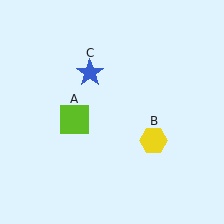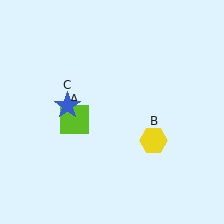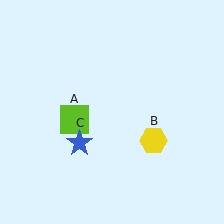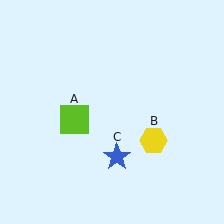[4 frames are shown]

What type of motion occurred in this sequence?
The blue star (object C) rotated counterclockwise around the center of the scene.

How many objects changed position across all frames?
1 object changed position: blue star (object C).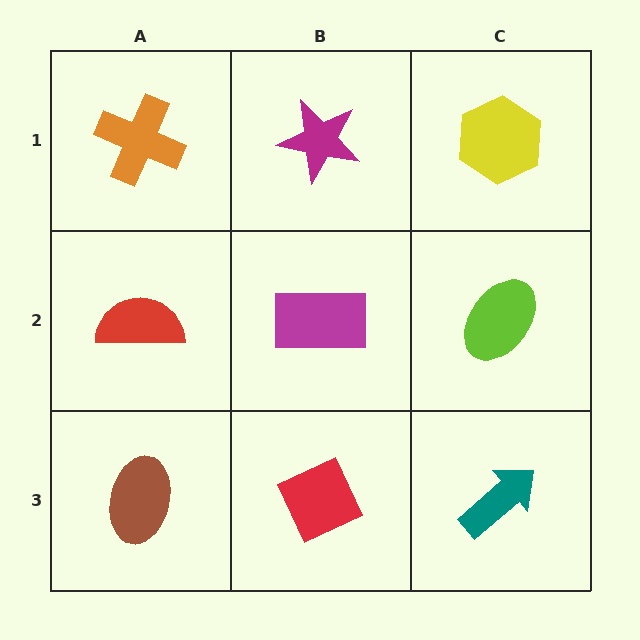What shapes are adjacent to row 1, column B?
A magenta rectangle (row 2, column B), an orange cross (row 1, column A), a yellow hexagon (row 1, column C).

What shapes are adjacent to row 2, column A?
An orange cross (row 1, column A), a brown ellipse (row 3, column A), a magenta rectangle (row 2, column B).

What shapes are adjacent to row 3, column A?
A red semicircle (row 2, column A), a red diamond (row 3, column B).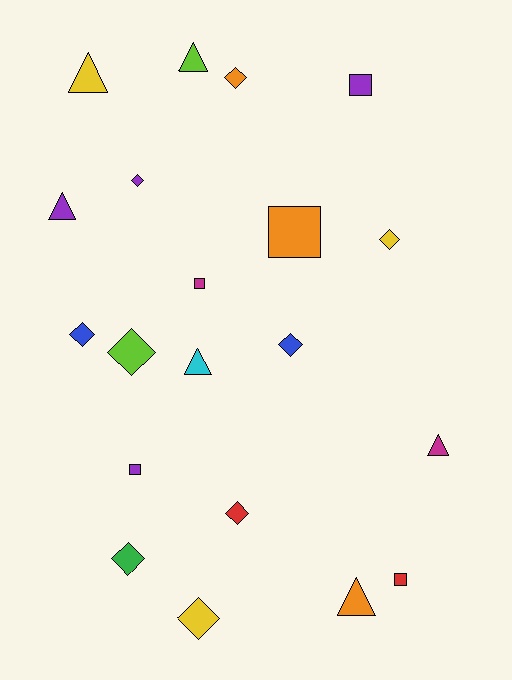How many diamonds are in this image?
There are 9 diamonds.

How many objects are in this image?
There are 20 objects.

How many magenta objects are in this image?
There are 2 magenta objects.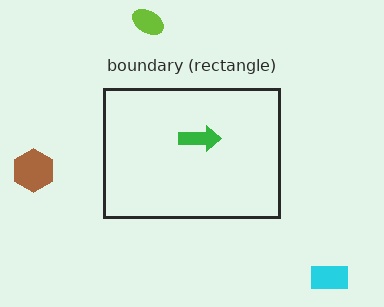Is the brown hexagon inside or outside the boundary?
Outside.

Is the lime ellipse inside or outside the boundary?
Outside.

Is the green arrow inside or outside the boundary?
Inside.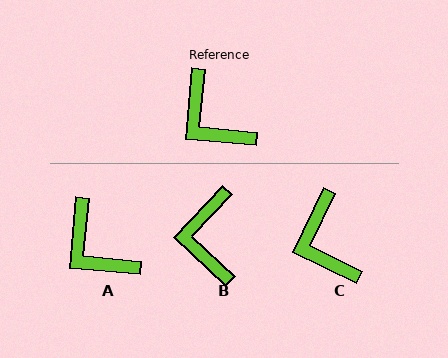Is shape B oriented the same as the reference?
No, it is off by about 38 degrees.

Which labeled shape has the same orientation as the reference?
A.